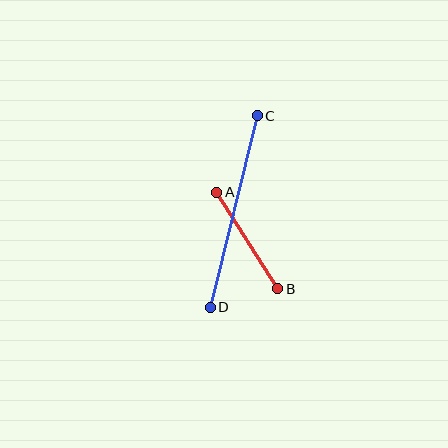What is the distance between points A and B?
The distance is approximately 114 pixels.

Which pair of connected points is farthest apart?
Points C and D are farthest apart.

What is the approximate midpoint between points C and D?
The midpoint is at approximately (234, 211) pixels.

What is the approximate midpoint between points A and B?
The midpoint is at approximately (247, 240) pixels.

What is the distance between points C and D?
The distance is approximately 197 pixels.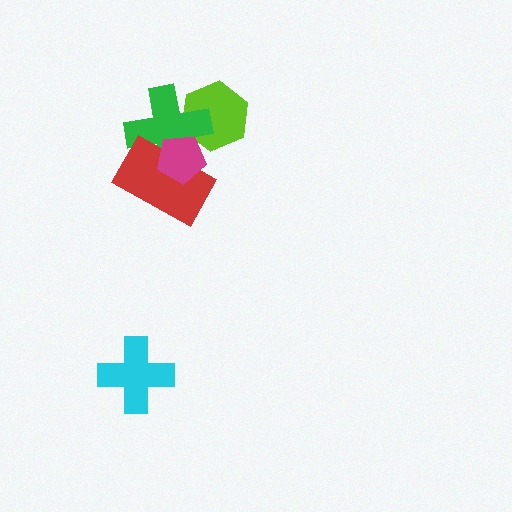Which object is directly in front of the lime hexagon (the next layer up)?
The green cross is directly in front of the lime hexagon.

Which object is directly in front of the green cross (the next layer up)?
The red rectangle is directly in front of the green cross.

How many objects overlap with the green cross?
3 objects overlap with the green cross.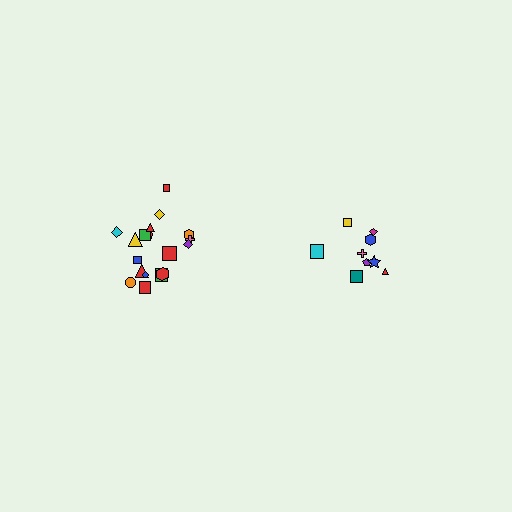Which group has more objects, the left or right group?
The left group.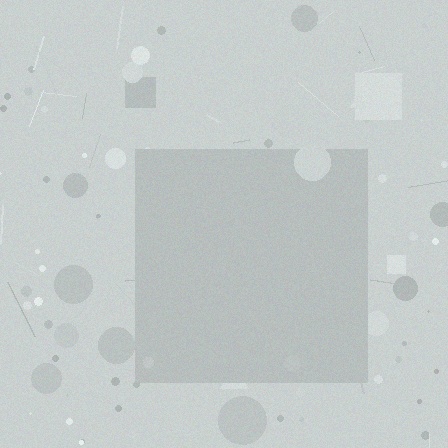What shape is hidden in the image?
A square is hidden in the image.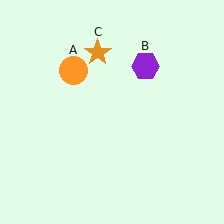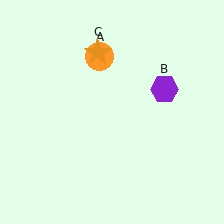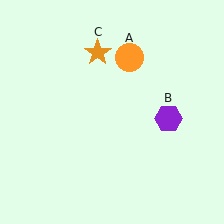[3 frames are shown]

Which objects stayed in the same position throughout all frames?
Orange star (object C) remained stationary.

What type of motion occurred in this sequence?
The orange circle (object A), purple hexagon (object B) rotated clockwise around the center of the scene.